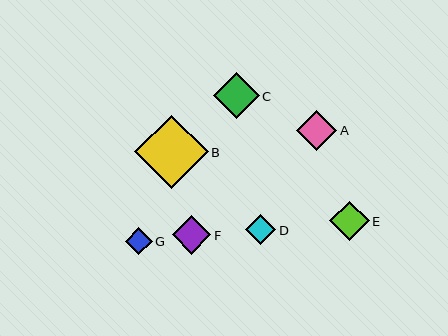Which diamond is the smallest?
Diamond G is the smallest with a size of approximately 27 pixels.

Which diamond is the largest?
Diamond B is the largest with a size of approximately 73 pixels.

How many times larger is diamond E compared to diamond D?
Diamond E is approximately 1.3 times the size of diamond D.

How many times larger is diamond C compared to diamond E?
Diamond C is approximately 1.1 times the size of diamond E.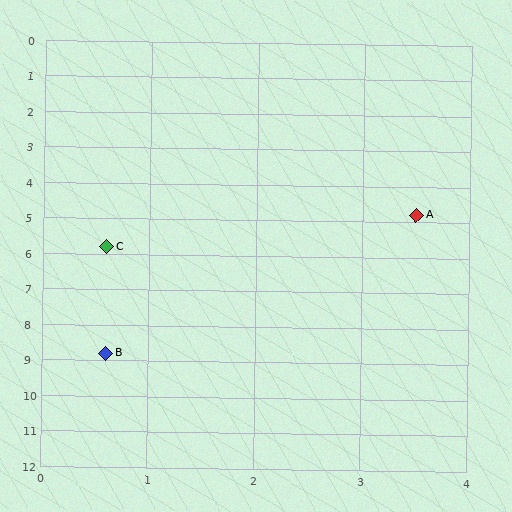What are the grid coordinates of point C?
Point C is at approximately (0.6, 5.8).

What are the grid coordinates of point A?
Point A is at approximately (3.5, 4.8).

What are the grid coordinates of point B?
Point B is at approximately (0.6, 8.8).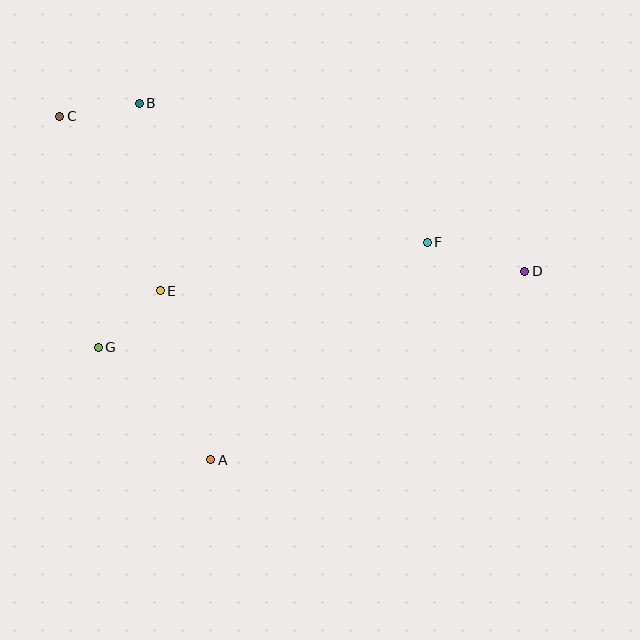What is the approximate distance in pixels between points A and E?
The distance between A and E is approximately 176 pixels.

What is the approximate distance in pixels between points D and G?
The distance between D and G is approximately 433 pixels.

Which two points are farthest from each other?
Points C and D are farthest from each other.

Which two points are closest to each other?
Points B and C are closest to each other.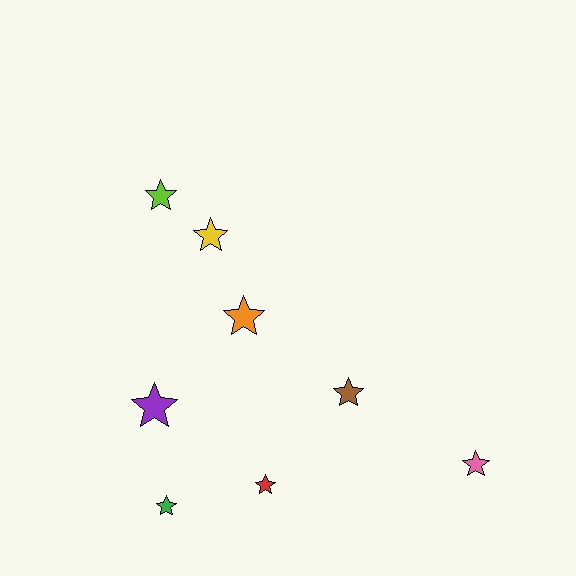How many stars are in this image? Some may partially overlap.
There are 8 stars.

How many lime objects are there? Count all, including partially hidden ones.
There is 1 lime object.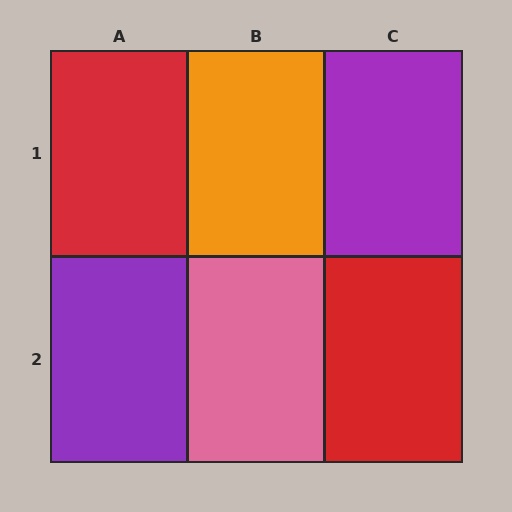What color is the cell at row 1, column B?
Orange.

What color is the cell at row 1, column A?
Red.